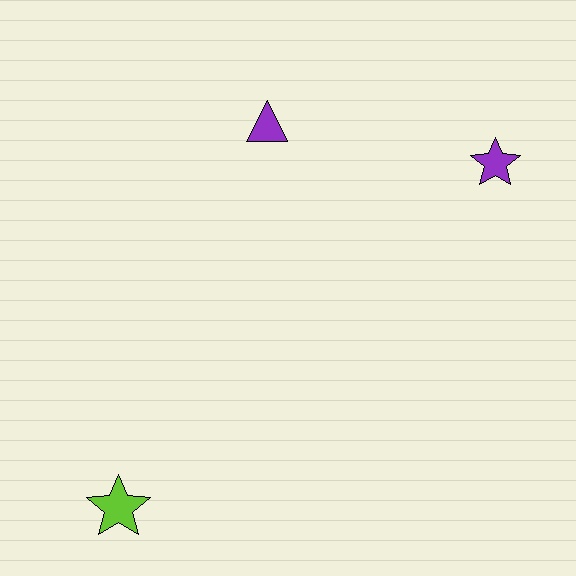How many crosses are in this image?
There are no crosses.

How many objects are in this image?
There are 3 objects.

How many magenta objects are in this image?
There are no magenta objects.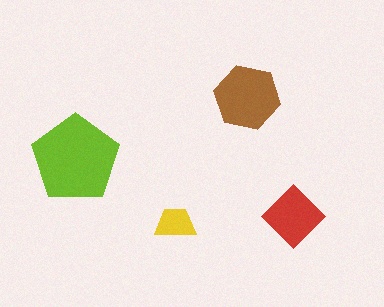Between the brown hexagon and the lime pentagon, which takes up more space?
The lime pentagon.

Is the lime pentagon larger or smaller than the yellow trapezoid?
Larger.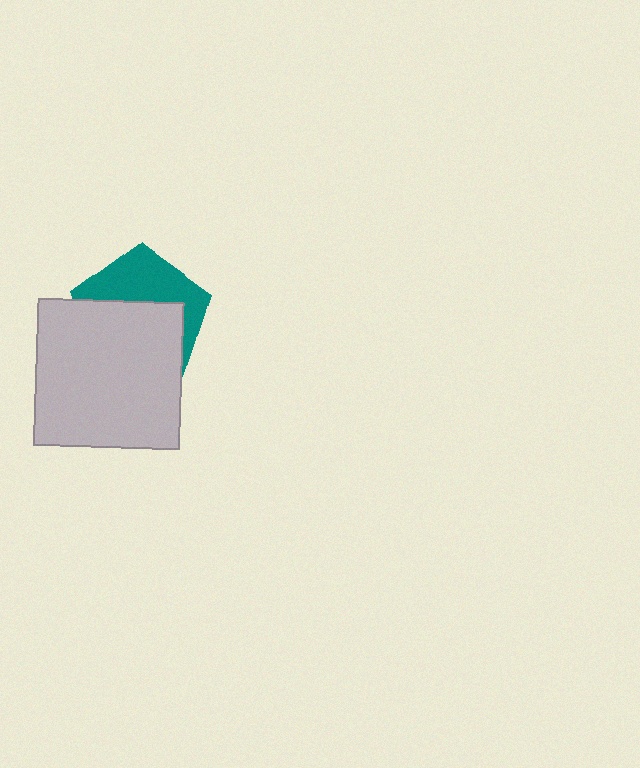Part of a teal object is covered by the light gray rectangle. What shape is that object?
It is a pentagon.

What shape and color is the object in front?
The object in front is a light gray rectangle.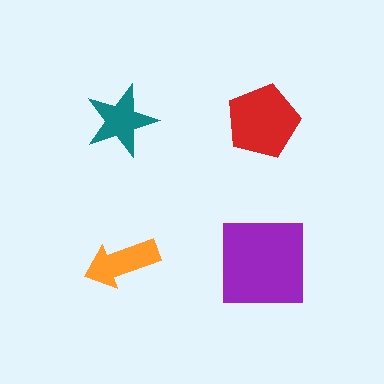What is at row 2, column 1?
An orange arrow.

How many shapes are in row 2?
2 shapes.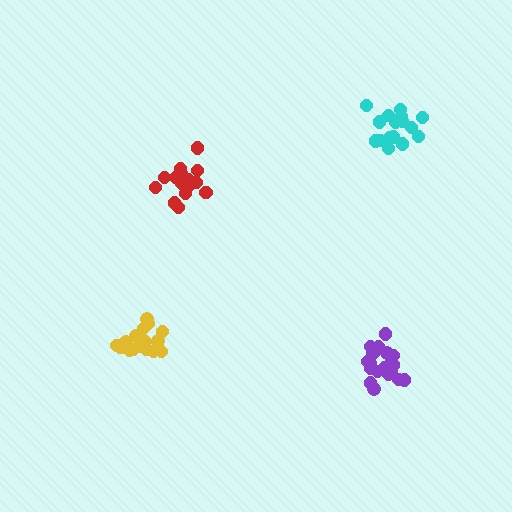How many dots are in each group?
Group 1: 19 dots, Group 2: 16 dots, Group 3: 19 dots, Group 4: 16 dots (70 total).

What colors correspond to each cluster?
The clusters are colored: yellow, cyan, purple, red.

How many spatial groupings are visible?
There are 4 spatial groupings.